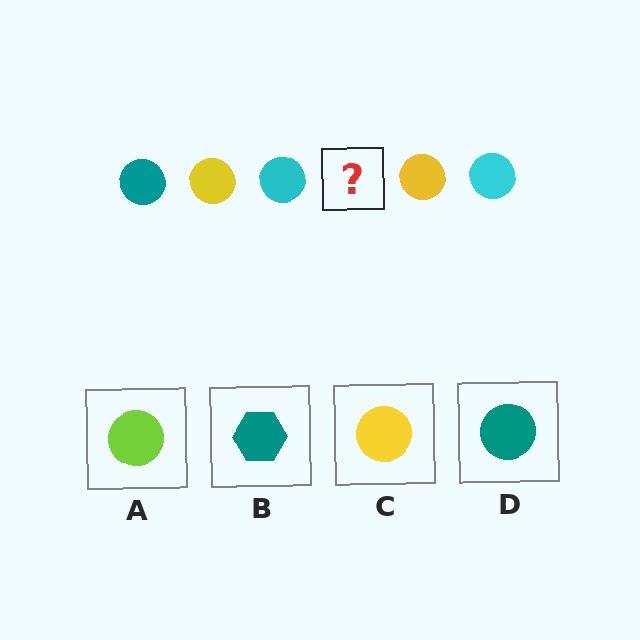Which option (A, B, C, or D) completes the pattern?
D.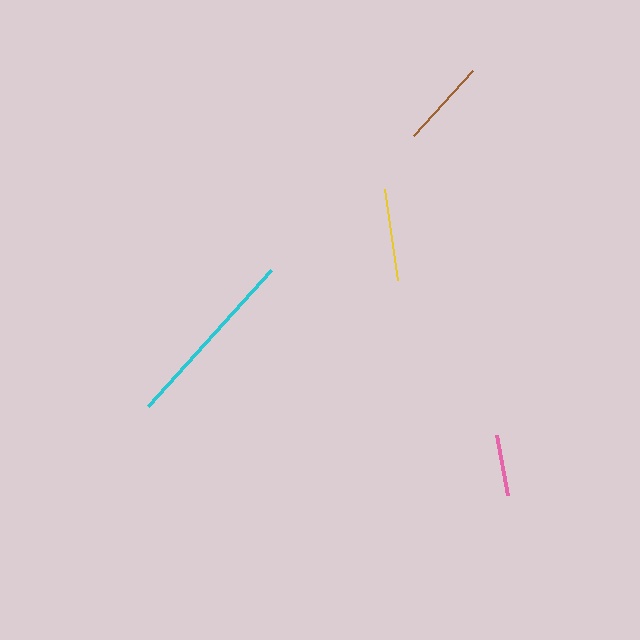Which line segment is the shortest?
The pink line is the shortest at approximately 61 pixels.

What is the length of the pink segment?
The pink segment is approximately 61 pixels long.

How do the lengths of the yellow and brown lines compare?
The yellow and brown lines are approximately the same length.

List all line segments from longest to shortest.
From longest to shortest: cyan, yellow, brown, pink.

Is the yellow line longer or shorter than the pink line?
The yellow line is longer than the pink line.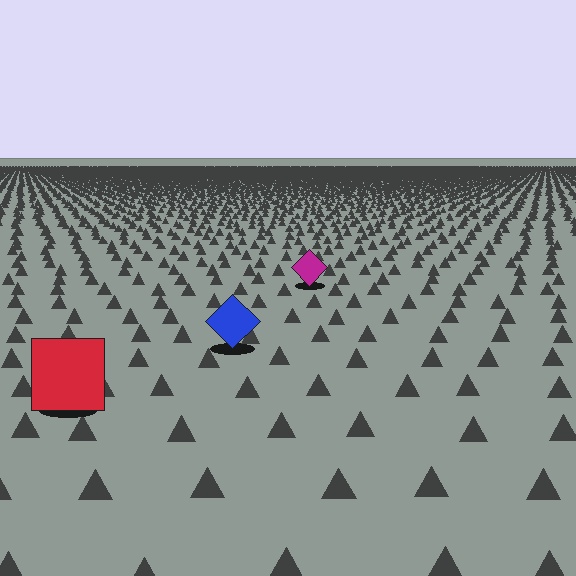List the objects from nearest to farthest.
From nearest to farthest: the red square, the blue diamond, the magenta diamond.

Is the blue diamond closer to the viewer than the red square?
No. The red square is closer — you can tell from the texture gradient: the ground texture is coarser near it.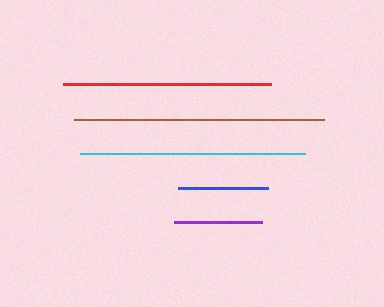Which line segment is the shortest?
The purple line is the shortest at approximately 88 pixels.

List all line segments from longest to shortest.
From longest to shortest: brown, cyan, red, blue, purple.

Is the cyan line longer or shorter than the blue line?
The cyan line is longer than the blue line.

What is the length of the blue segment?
The blue segment is approximately 90 pixels long.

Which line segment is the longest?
The brown line is the longest at approximately 250 pixels.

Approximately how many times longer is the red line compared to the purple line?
The red line is approximately 2.4 times the length of the purple line.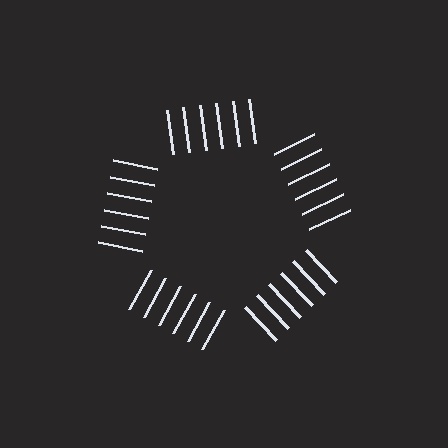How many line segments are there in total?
30 — 6 along each of the 5 edges.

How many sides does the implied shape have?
5 sides — the line-ends trace a pentagon.